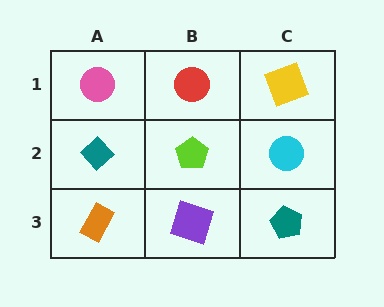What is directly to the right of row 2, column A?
A lime pentagon.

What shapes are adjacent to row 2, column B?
A red circle (row 1, column B), a purple square (row 3, column B), a teal diamond (row 2, column A), a cyan circle (row 2, column C).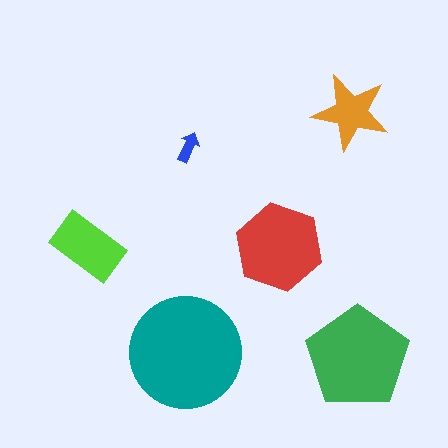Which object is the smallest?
The blue arrow.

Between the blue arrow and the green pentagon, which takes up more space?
The green pentagon.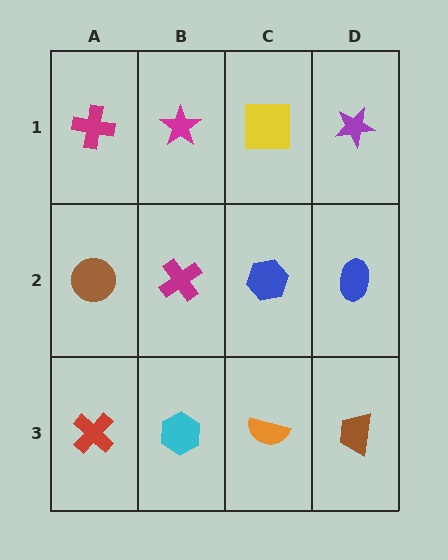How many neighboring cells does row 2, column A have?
3.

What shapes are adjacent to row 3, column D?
A blue ellipse (row 2, column D), an orange semicircle (row 3, column C).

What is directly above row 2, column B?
A magenta star.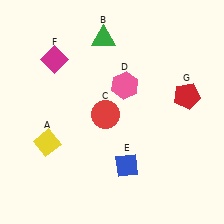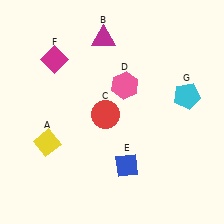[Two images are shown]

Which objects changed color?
B changed from green to magenta. G changed from red to cyan.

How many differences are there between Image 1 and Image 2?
There are 2 differences between the two images.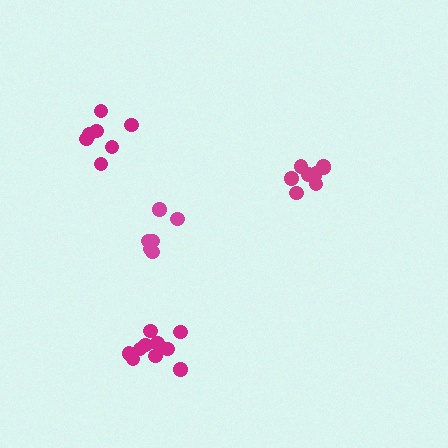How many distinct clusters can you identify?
There are 4 distinct clusters.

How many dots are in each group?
Group 1: 7 dots, Group 2: 9 dots, Group 3: 10 dots, Group 4: 6 dots (32 total).